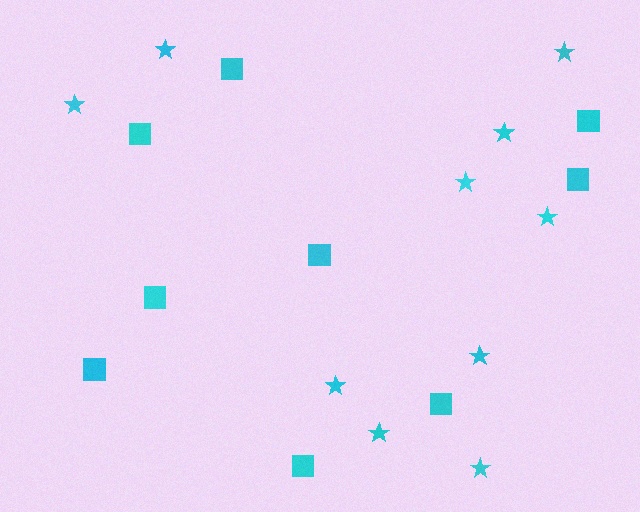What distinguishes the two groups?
There are 2 groups: one group of stars (10) and one group of squares (9).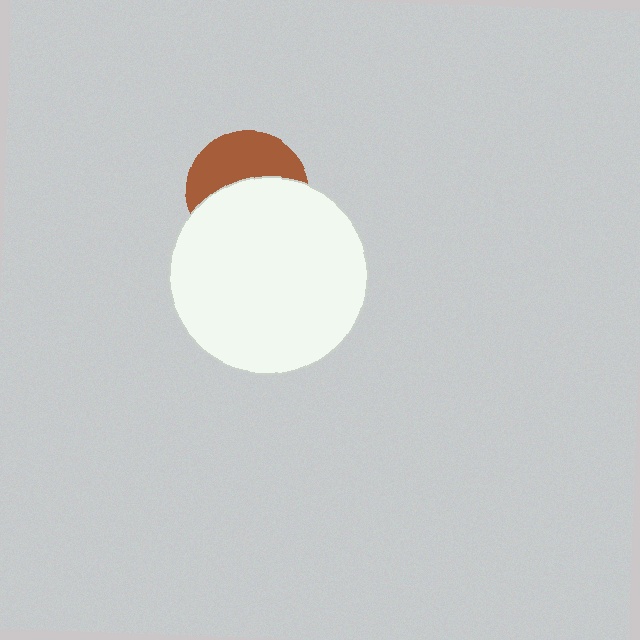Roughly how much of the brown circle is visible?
A small part of it is visible (roughly 43%).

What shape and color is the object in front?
The object in front is a white circle.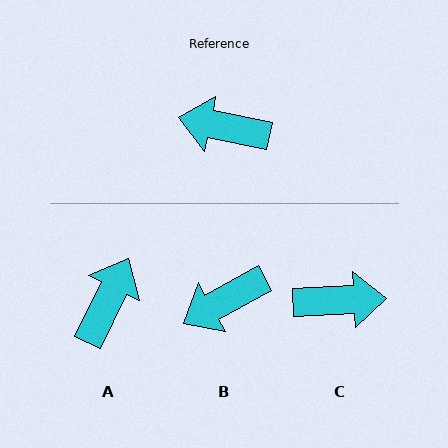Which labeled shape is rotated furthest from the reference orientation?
C, about 166 degrees away.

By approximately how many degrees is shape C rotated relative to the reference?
Approximately 166 degrees clockwise.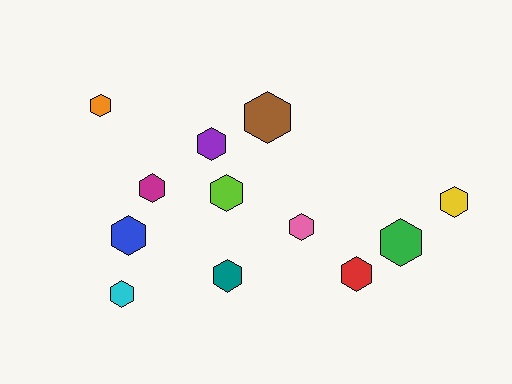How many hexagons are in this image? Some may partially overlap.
There are 12 hexagons.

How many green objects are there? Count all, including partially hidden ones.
There is 1 green object.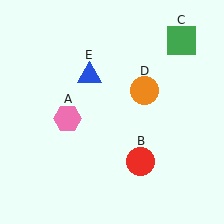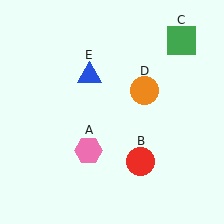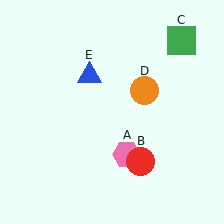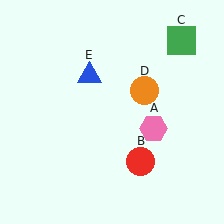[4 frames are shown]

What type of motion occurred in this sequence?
The pink hexagon (object A) rotated counterclockwise around the center of the scene.